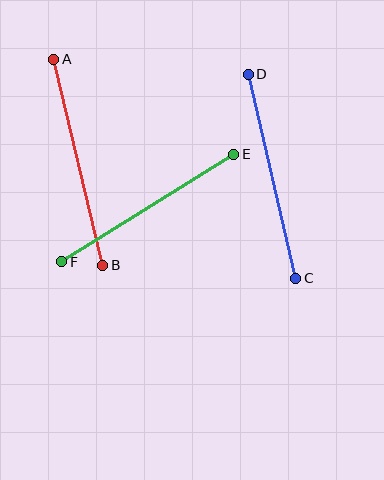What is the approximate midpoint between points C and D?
The midpoint is at approximately (272, 176) pixels.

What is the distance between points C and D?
The distance is approximately 209 pixels.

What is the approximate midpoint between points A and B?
The midpoint is at approximately (78, 162) pixels.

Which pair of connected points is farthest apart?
Points A and B are farthest apart.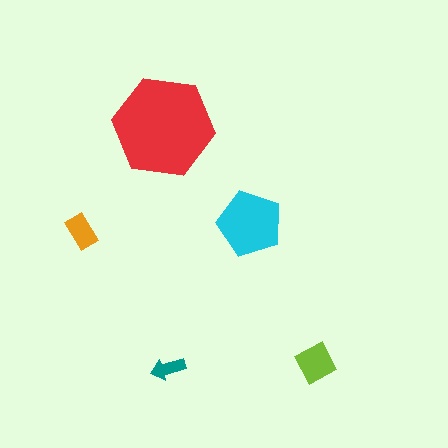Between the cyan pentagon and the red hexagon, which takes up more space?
The red hexagon.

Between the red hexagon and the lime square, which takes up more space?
The red hexagon.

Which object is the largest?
The red hexagon.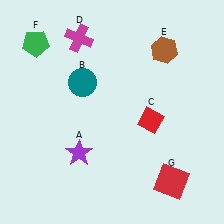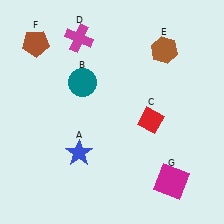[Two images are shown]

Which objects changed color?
A changed from purple to blue. F changed from green to brown. G changed from red to magenta.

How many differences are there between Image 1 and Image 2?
There are 3 differences between the two images.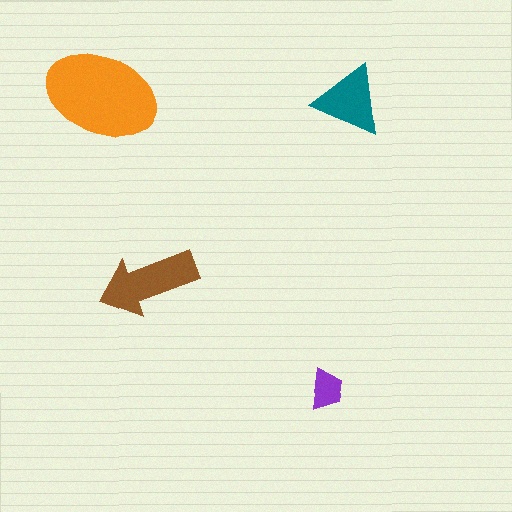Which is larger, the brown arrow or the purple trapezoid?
The brown arrow.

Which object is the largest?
The orange ellipse.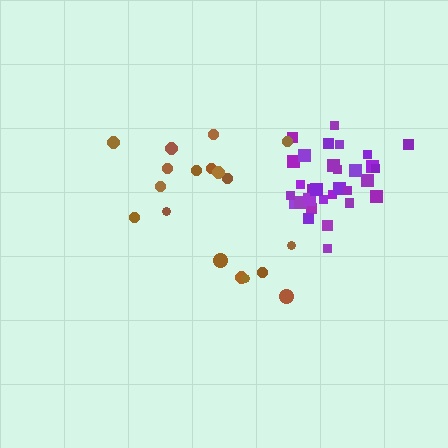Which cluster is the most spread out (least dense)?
Brown.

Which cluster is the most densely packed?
Purple.